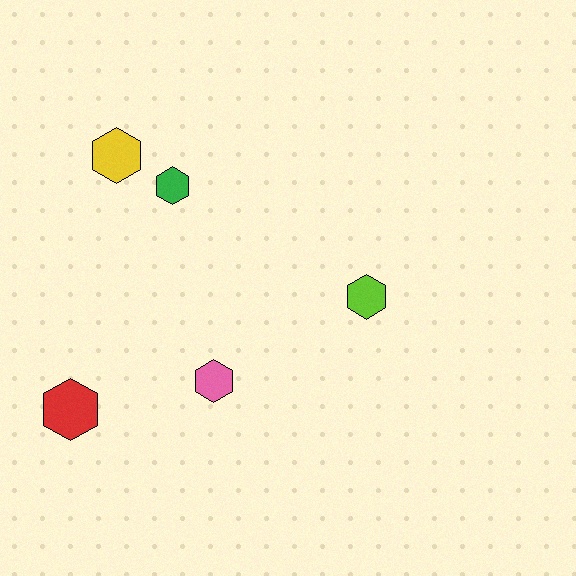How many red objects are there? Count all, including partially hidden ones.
There is 1 red object.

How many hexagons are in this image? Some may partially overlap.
There are 5 hexagons.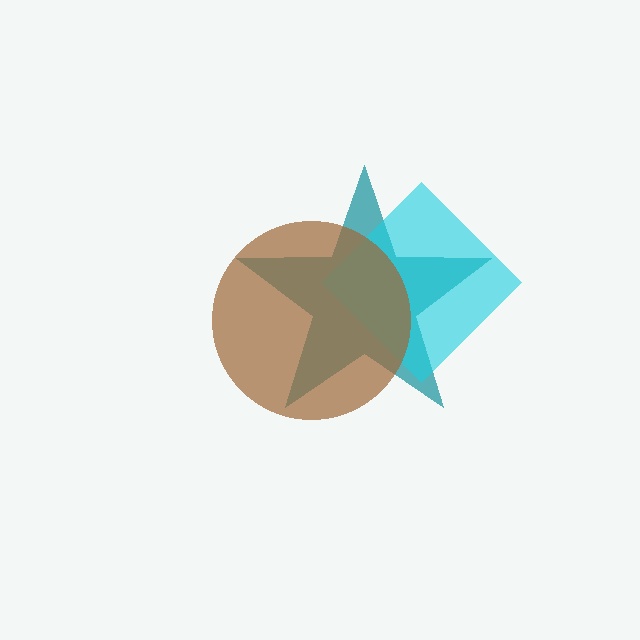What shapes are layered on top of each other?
The layered shapes are: a teal star, a cyan diamond, a brown circle.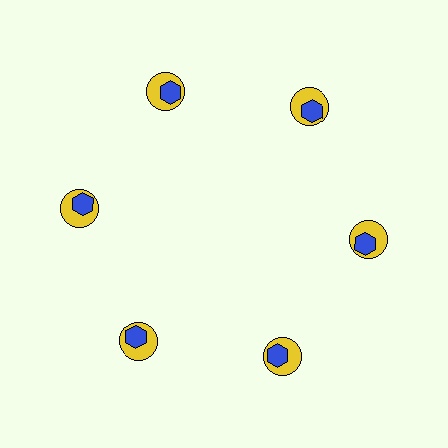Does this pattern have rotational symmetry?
Yes, this pattern has 6-fold rotational symmetry. It looks the same after rotating 60 degrees around the center.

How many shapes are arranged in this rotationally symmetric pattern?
There are 12 shapes, arranged in 6 groups of 2.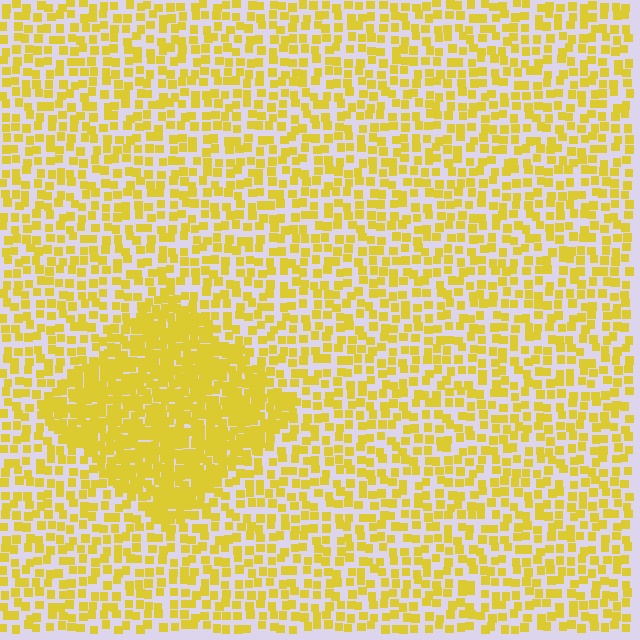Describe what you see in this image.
The image contains small yellow elements arranged at two different densities. A diamond-shaped region is visible where the elements are more densely packed than the surrounding area.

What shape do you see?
I see a diamond.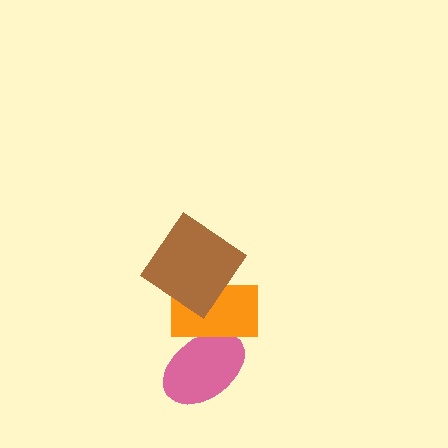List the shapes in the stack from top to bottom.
From top to bottom: the brown diamond, the orange rectangle, the pink ellipse.